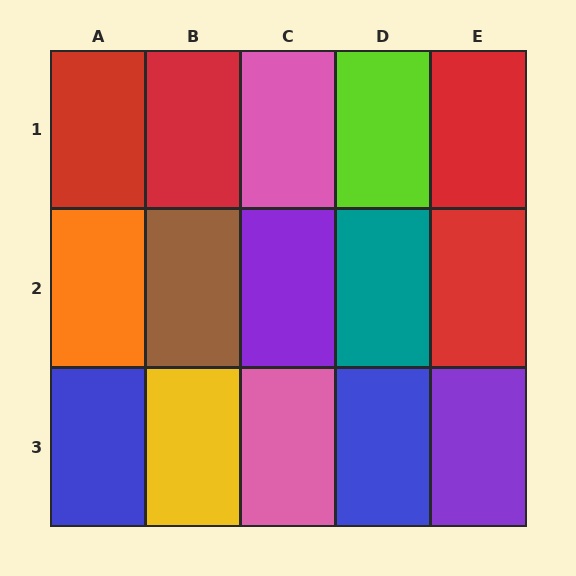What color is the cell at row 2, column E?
Red.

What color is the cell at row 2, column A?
Orange.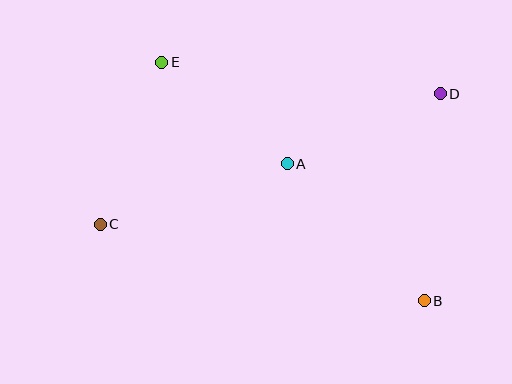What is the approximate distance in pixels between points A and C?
The distance between A and C is approximately 197 pixels.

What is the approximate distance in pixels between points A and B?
The distance between A and B is approximately 194 pixels.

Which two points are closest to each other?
Points A and E are closest to each other.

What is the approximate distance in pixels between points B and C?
The distance between B and C is approximately 333 pixels.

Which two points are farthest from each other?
Points C and D are farthest from each other.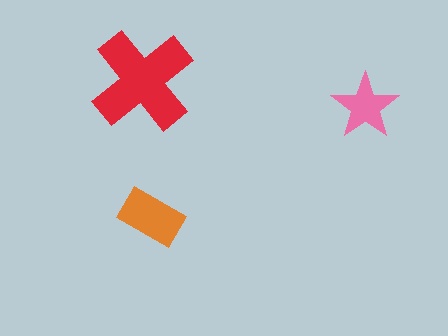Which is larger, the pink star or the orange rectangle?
The orange rectangle.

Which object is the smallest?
The pink star.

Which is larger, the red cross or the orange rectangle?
The red cross.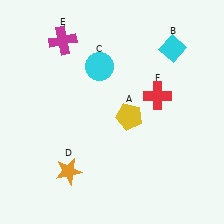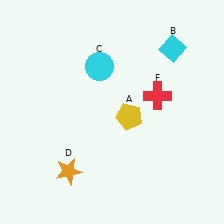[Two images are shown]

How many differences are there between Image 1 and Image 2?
There is 1 difference between the two images.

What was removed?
The magenta cross (E) was removed in Image 2.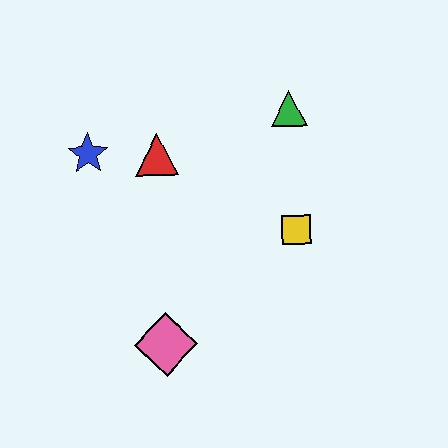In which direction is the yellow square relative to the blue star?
The yellow square is to the right of the blue star.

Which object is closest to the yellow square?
The green triangle is closest to the yellow square.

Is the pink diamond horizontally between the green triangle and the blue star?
Yes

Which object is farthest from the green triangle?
The pink diamond is farthest from the green triangle.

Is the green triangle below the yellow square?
No